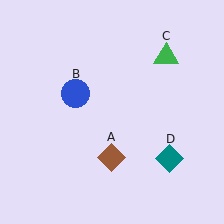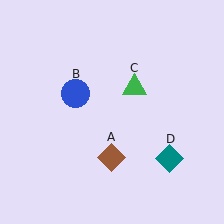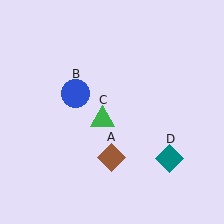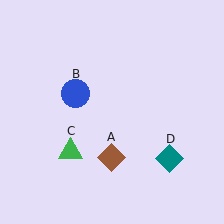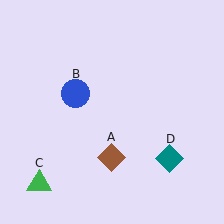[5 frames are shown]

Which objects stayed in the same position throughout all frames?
Brown diamond (object A) and blue circle (object B) and teal diamond (object D) remained stationary.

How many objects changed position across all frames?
1 object changed position: green triangle (object C).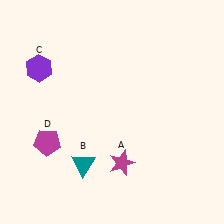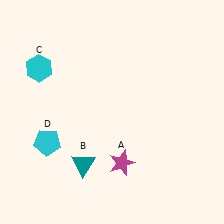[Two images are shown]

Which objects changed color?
C changed from purple to cyan. D changed from magenta to cyan.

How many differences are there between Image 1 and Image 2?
There are 2 differences between the two images.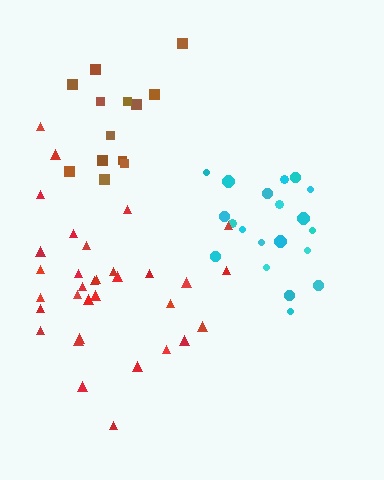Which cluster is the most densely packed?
Cyan.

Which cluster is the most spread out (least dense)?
Brown.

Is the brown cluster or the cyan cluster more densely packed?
Cyan.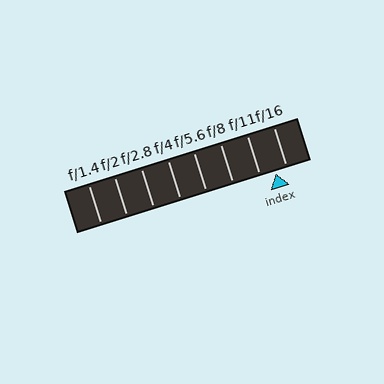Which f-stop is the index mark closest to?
The index mark is closest to f/16.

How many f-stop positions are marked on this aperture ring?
There are 8 f-stop positions marked.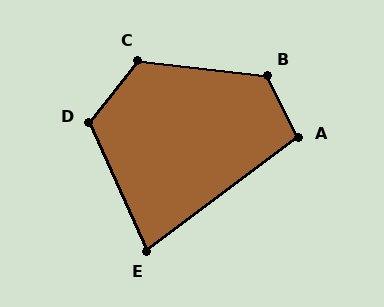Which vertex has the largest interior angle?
B, at approximately 124 degrees.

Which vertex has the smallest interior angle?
E, at approximately 77 degrees.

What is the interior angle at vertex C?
Approximately 121 degrees (obtuse).